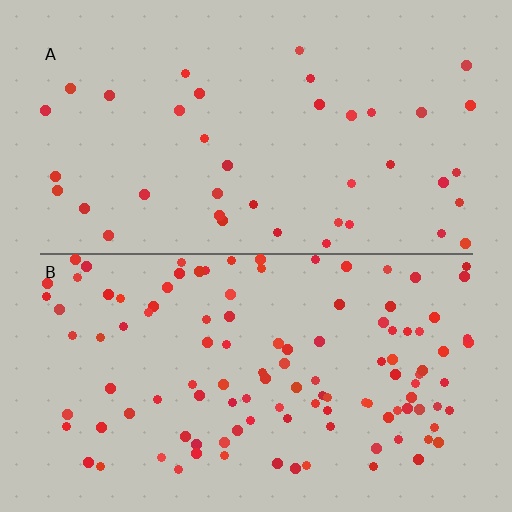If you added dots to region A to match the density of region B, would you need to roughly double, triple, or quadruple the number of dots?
Approximately triple.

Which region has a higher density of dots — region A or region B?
B (the bottom).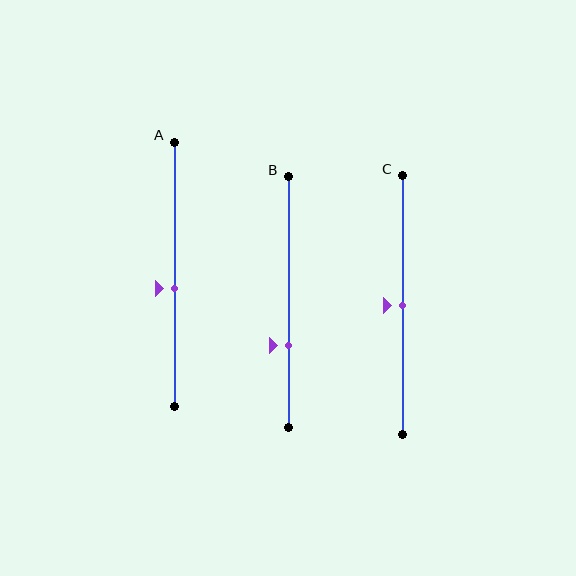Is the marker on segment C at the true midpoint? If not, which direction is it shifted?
Yes, the marker on segment C is at the true midpoint.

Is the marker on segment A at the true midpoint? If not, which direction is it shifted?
No, the marker on segment A is shifted downward by about 5% of the segment length.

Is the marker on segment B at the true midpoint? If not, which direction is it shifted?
No, the marker on segment B is shifted downward by about 17% of the segment length.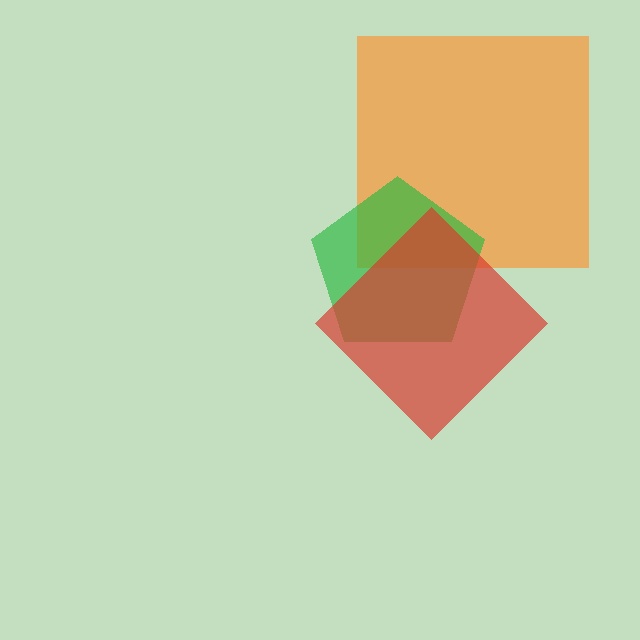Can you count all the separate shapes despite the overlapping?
Yes, there are 3 separate shapes.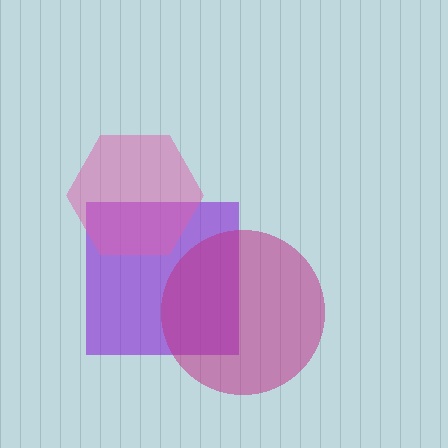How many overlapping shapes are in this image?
There are 3 overlapping shapes in the image.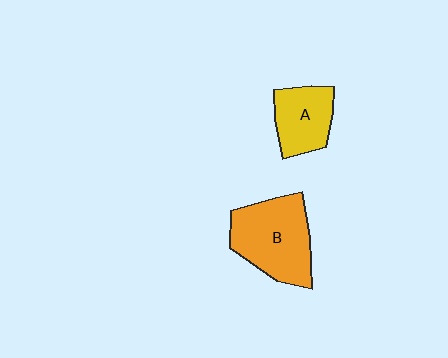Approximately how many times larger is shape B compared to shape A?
Approximately 1.6 times.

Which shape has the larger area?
Shape B (orange).